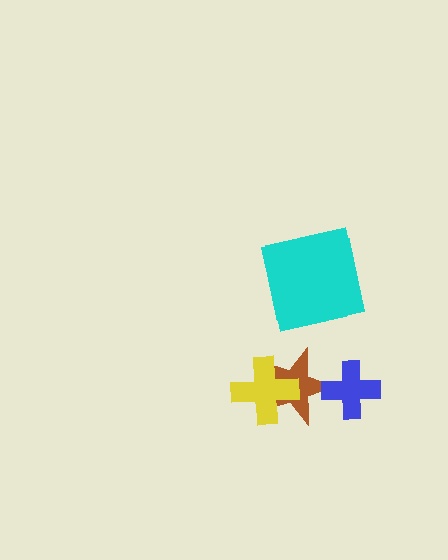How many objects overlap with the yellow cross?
1 object overlaps with the yellow cross.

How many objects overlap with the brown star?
2 objects overlap with the brown star.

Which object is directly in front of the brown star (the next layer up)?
The yellow cross is directly in front of the brown star.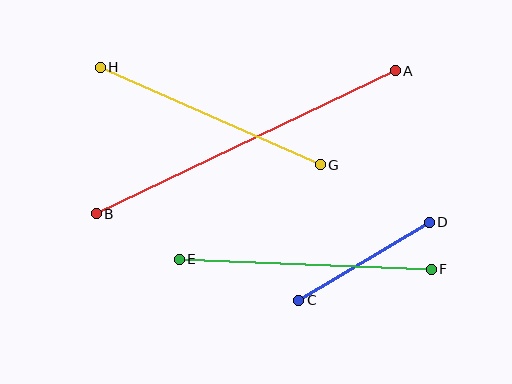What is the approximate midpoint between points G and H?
The midpoint is at approximately (210, 116) pixels.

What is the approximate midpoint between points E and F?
The midpoint is at approximately (305, 264) pixels.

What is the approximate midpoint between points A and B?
The midpoint is at approximately (246, 142) pixels.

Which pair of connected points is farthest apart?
Points A and B are farthest apart.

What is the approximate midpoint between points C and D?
The midpoint is at approximately (364, 261) pixels.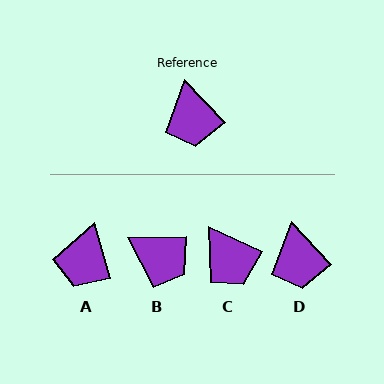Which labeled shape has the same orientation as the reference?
D.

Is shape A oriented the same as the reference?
No, it is off by about 28 degrees.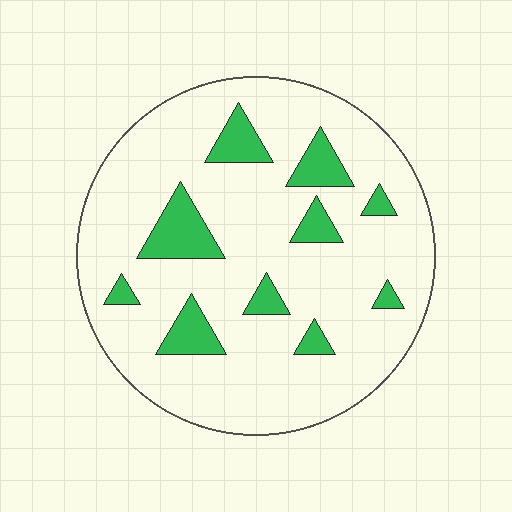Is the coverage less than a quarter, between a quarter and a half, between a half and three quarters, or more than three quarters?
Less than a quarter.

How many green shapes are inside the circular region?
10.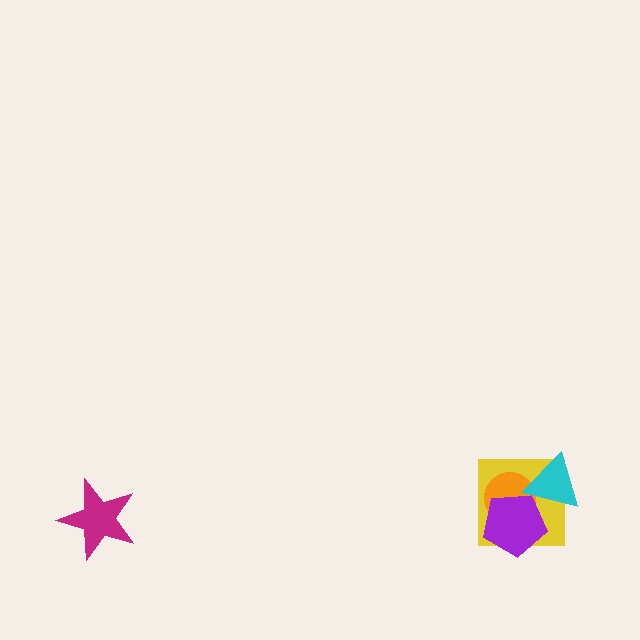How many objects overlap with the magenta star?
0 objects overlap with the magenta star.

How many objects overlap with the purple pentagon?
3 objects overlap with the purple pentagon.